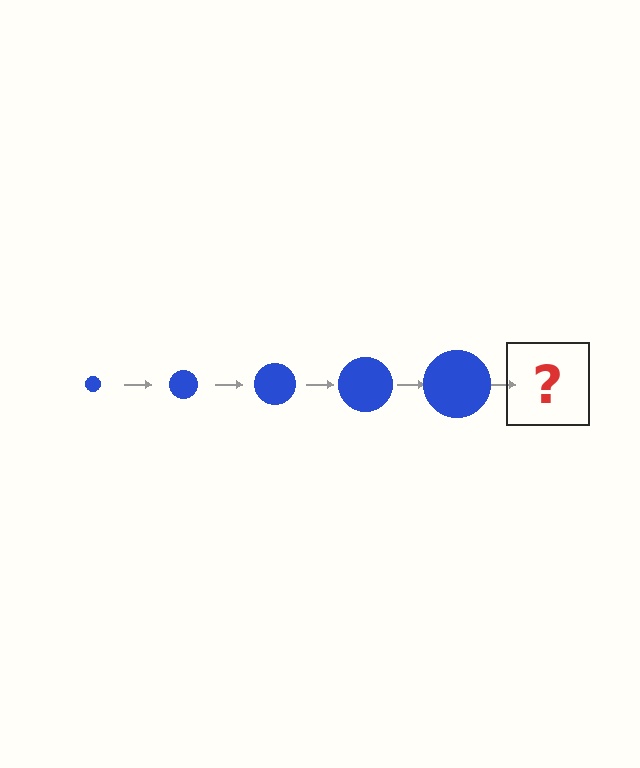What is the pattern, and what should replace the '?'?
The pattern is that the circle gets progressively larger each step. The '?' should be a blue circle, larger than the previous one.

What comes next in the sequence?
The next element should be a blue circle, larger than the previous one.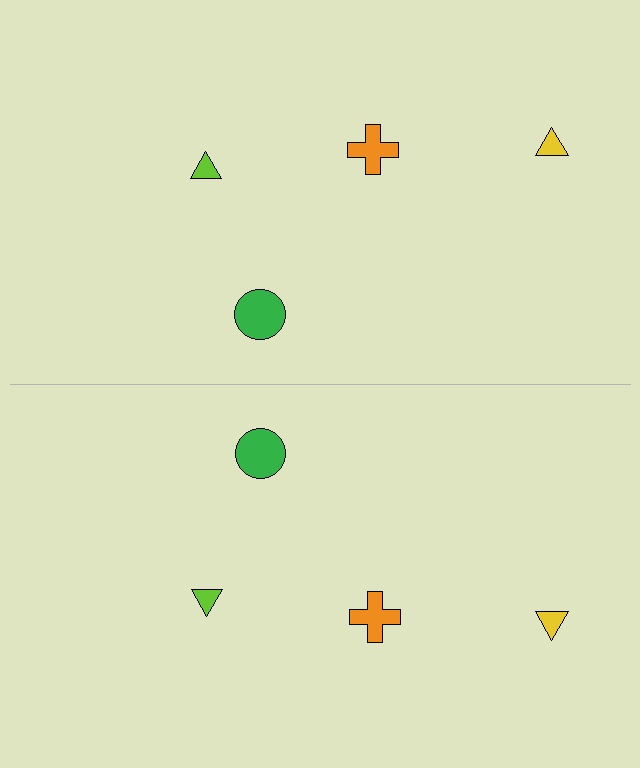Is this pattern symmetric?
Yes, this pattern has bilateral (reflection) symmetry.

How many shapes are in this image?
There are 8 shapes in this image.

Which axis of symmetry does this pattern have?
The pattern has a horizontal axis of symmetry running through the center of the image.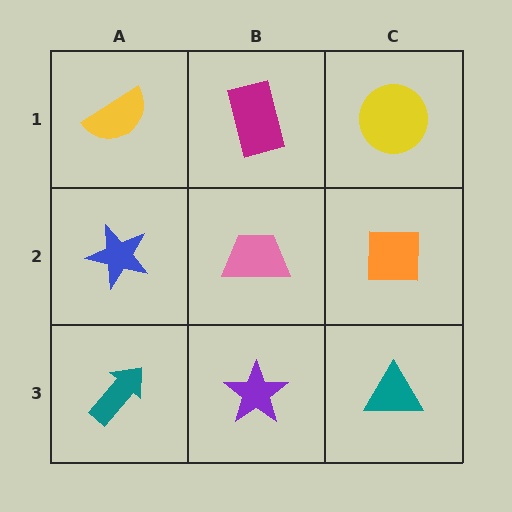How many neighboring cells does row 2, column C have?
3.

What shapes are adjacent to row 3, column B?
A pink trapezoid (row 2, column B), a teal arrow (row 3, column A), a teal triangle (row 3, column C).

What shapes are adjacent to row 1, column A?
A blue star (row 2, column A), a magenta rectangle (row 1, column B).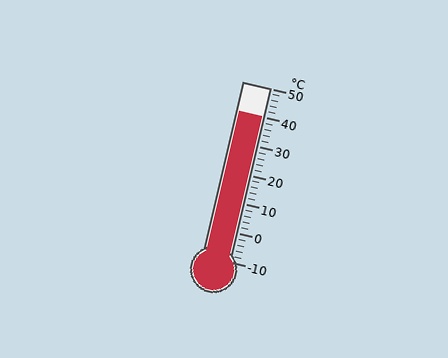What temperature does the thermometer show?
The thermometer shows approximately 40°C.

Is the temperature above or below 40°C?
The temperature is at 40°C.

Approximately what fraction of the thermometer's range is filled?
The thermometer is filled to approximately 85% of its range.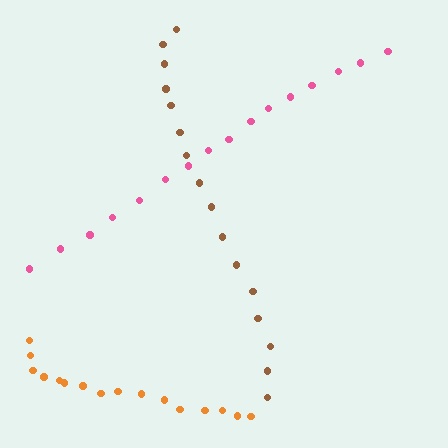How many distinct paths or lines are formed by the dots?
There are 3 distinct paths.